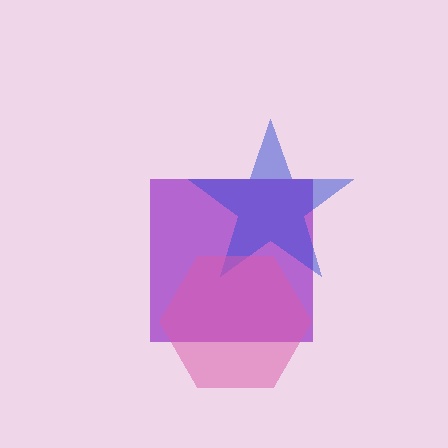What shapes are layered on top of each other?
The layered shapes are: a purple square, a blue star, a pink hexagon.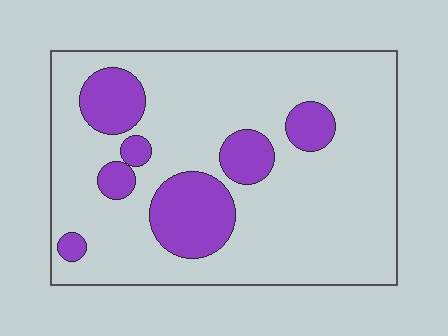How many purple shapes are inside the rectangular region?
7.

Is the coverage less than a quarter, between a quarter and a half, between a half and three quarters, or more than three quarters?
Less than a quarter.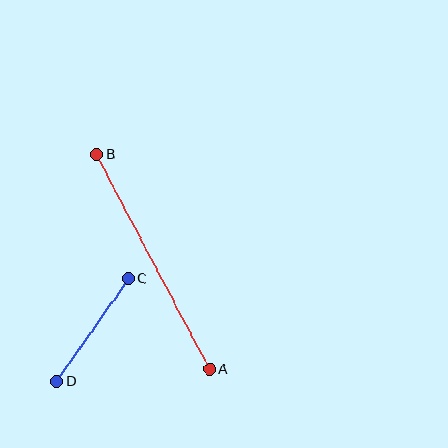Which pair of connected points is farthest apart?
Points A and B are farthest apart.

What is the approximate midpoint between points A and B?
The midpoint is at approximately (153, 261) pixels.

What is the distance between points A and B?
The distance is approximately 242 pixels.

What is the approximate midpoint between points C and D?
The midpoint is at approximately (93, 330) pixels.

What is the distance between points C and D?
The distance is approximately 125 pixels.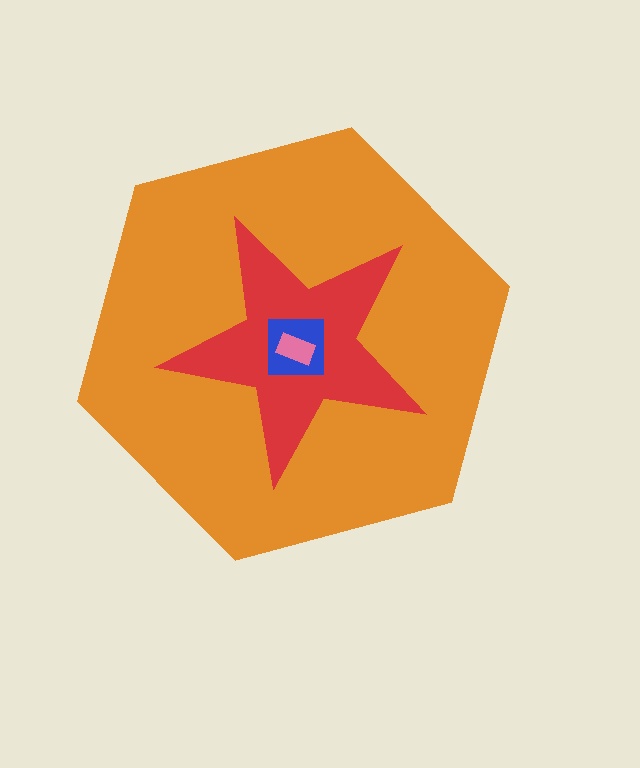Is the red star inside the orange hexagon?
Yes.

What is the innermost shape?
The pink rectangle.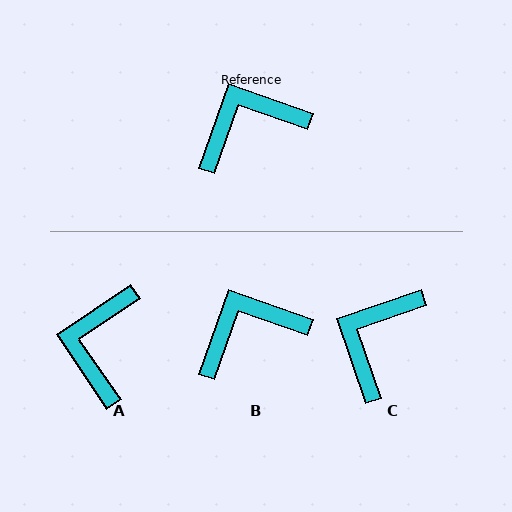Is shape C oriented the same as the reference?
No, it is off by about 38 degrees.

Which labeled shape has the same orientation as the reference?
B.